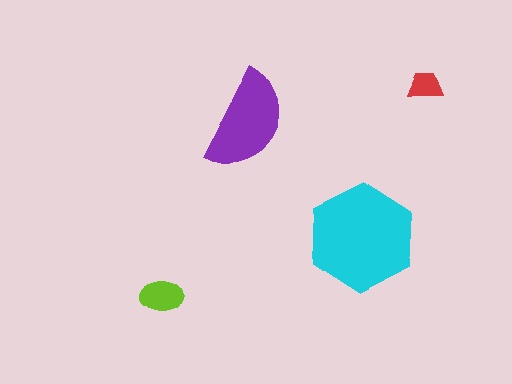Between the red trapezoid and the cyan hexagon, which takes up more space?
The cyan hexagon.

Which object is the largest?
The cyan hexagon.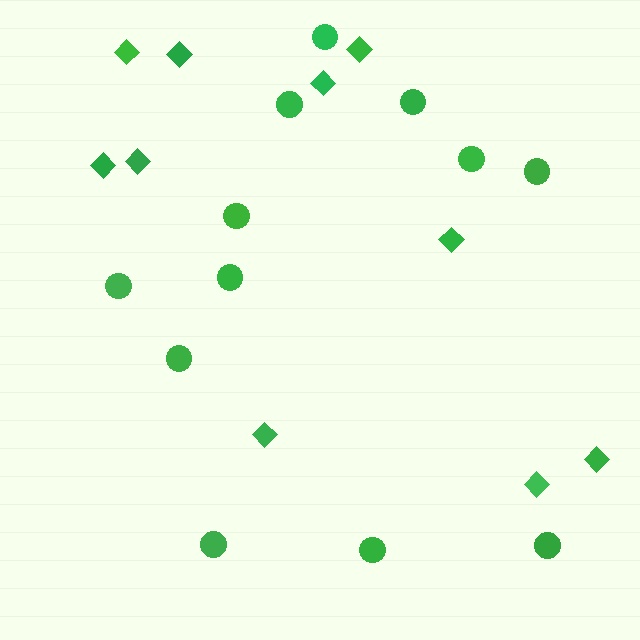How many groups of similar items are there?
There are 2 groups: one group of diamonds (10) and one group of circles (12).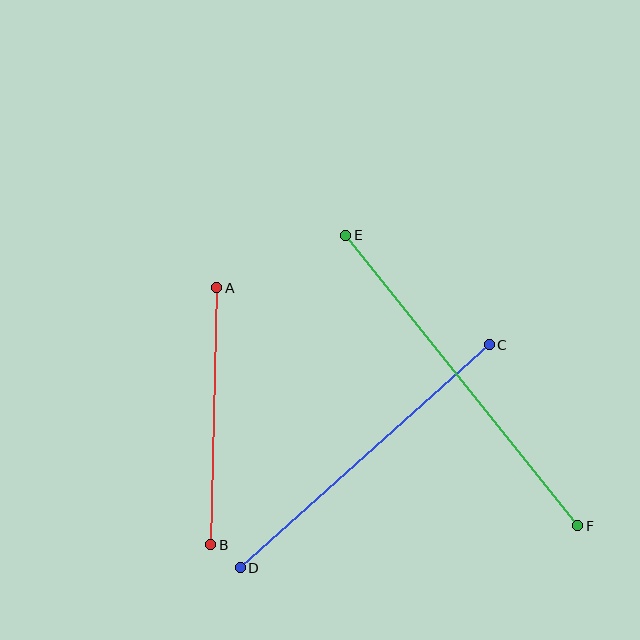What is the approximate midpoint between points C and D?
The midpoint is at approximately (365, 456) pixels.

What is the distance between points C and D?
The distance is approximately 334 pixels.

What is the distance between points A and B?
The distance is approximately 257 pixels.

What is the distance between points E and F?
The distance is approximately 372 pixels.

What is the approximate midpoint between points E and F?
The midpoint is at approximately (462, 380) pixels.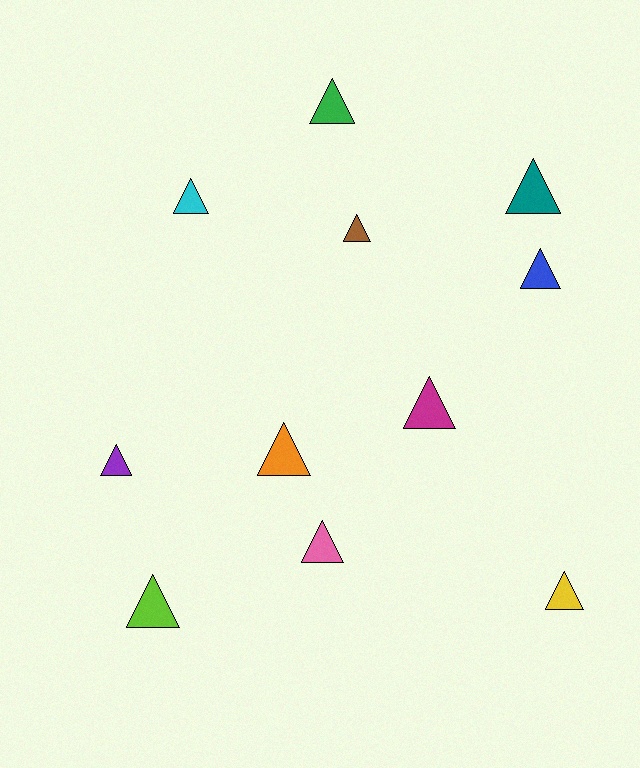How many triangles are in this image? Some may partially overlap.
There are 11 triangles.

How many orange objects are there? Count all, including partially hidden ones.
There is 1 orange object.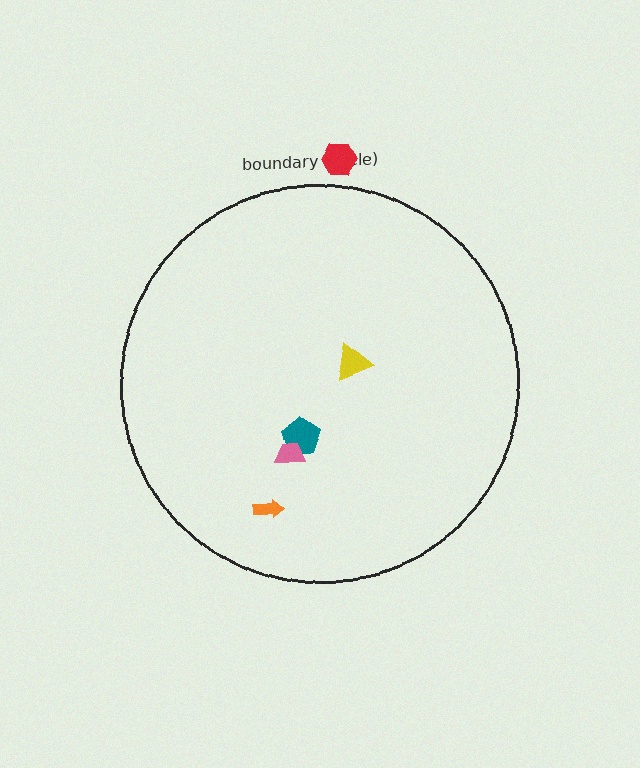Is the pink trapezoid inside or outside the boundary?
Inside.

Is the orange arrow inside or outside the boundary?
Inside.